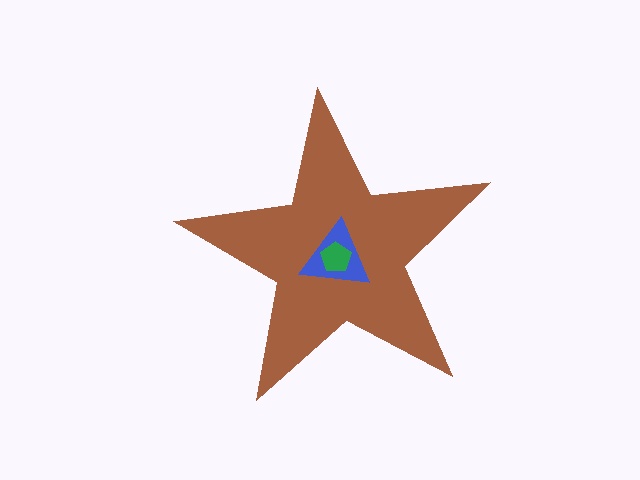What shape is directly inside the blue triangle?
The green pentagon.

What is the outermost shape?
The brown star.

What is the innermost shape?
The green pentagon.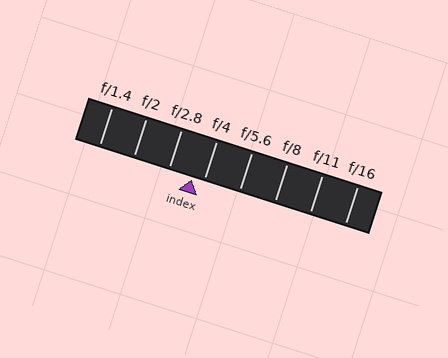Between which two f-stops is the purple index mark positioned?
The index mark is between f/2.8 and f/4.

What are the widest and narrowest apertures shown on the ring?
The widest aperture shown is f/1.4 and the narrowest is f/16.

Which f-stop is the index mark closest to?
The index mark is closest to f/4.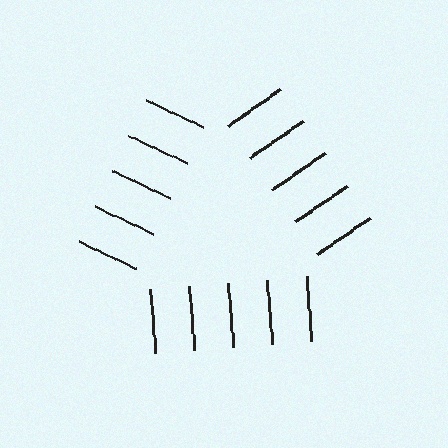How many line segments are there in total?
15 — 5 along each of the 3 edges.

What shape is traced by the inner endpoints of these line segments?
An illusory triangle — the line segments terminate on its edges but no continuous stroke is drawn.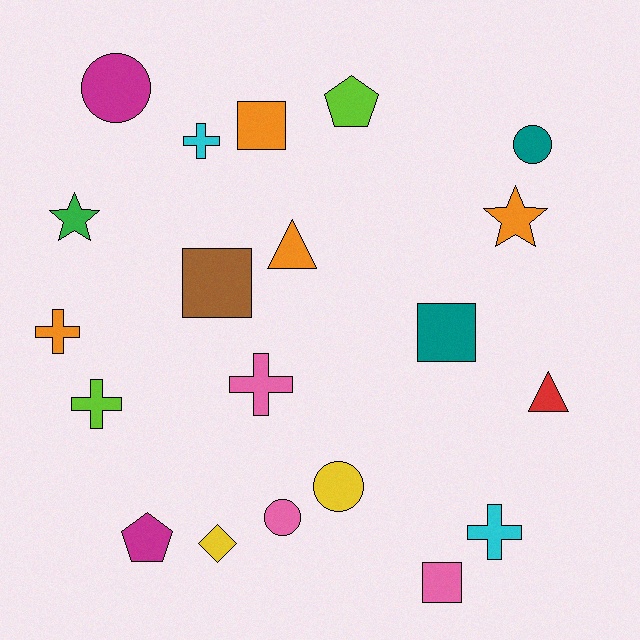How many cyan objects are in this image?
There are 2 cyan objects.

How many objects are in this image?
There are 20 objects.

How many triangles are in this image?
There are 2 triangles.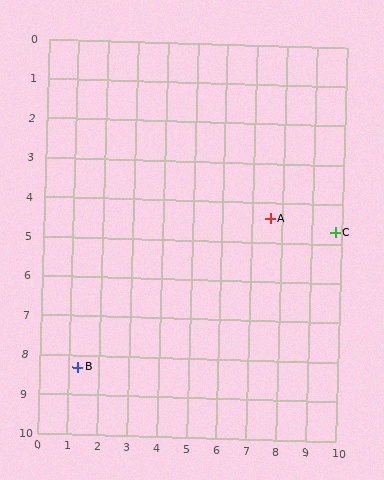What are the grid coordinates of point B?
Point B is at approximately (1.3, 8.3).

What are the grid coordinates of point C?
Point C is at approximately (9.8, 4.7).